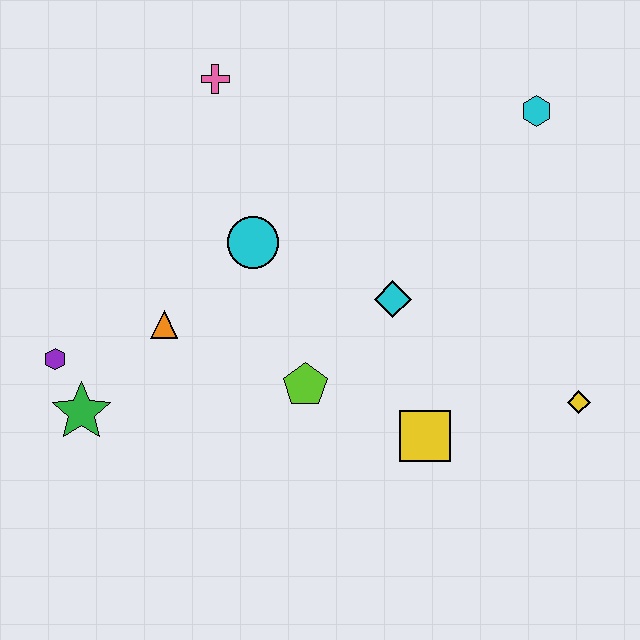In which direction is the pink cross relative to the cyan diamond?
The pink cross is above the cyan diamond.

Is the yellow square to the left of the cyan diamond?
No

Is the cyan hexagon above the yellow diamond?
Yes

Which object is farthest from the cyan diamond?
The purple hexagon is farthest from the cyan diamond.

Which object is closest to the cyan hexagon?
The cyan diamond is closest to the cyan hexagon.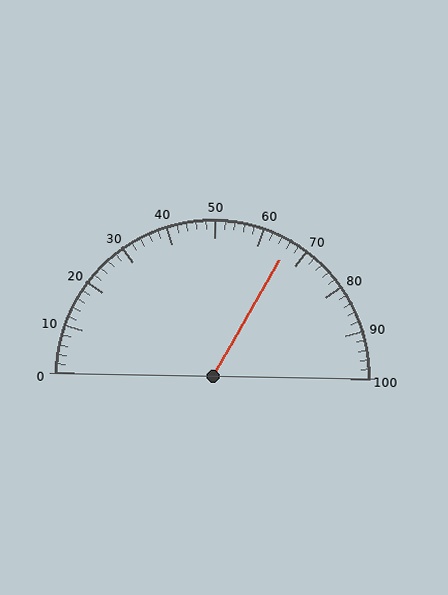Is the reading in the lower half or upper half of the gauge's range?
The reading is in the upper half of the range (0 to 100).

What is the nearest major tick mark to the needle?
The nearest major tick mark is 70.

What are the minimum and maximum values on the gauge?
The gauge ranges from 0 to 100.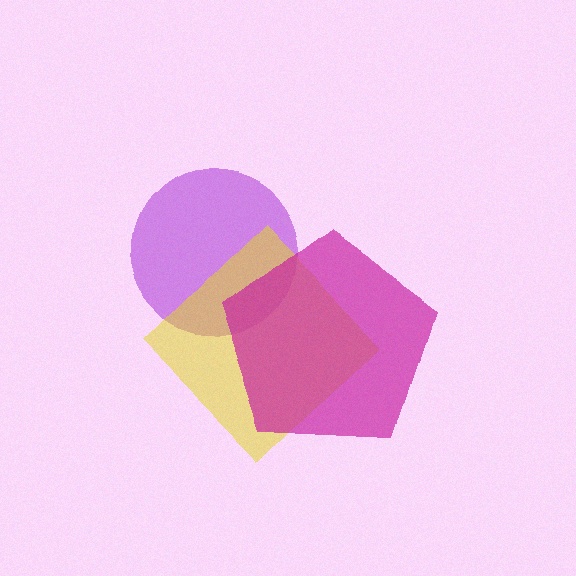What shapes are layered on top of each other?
The layered shapes are: a purple circle, a yellow diamond, a magenta pentagon.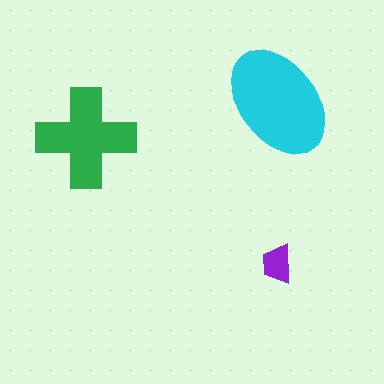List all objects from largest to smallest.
The cyan ellipse, the green cross, the purple trapezoid.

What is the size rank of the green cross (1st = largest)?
2nd.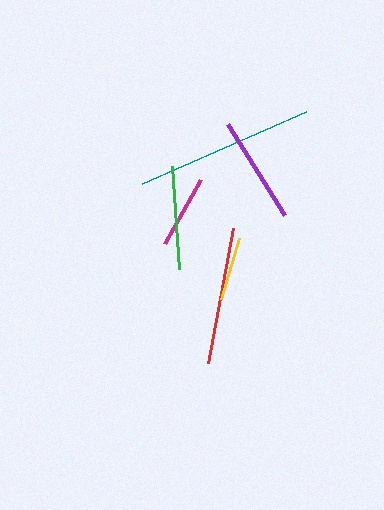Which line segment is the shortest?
The yellow line is the shortest at approximately 63 pixels.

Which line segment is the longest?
The teal line is the longest at approximately 180 pixels.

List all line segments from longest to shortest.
From longest to shortest: teal, red, purple, green, magenta, yellow.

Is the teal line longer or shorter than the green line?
The teal line is longer than the green line.